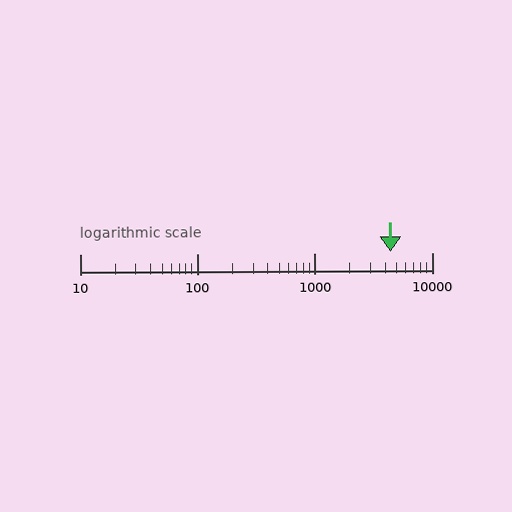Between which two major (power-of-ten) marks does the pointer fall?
The pointer is between 1000 and 10000.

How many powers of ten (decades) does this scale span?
The scale spans 3 decades, from 10 to 10000.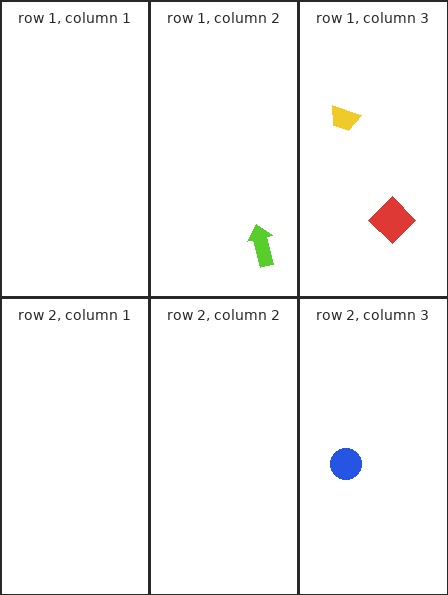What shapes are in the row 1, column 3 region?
The yellow trapezoid, the red diamond.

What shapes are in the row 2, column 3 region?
The blue circle.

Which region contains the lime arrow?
The row 1, column 2 region.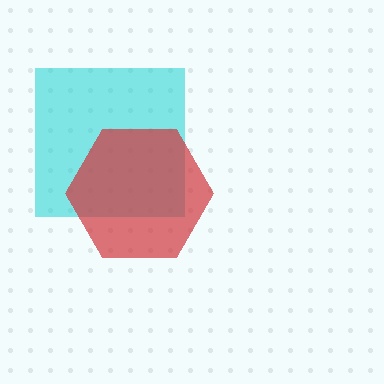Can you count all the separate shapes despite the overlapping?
Yes, there are 2 separate shapes.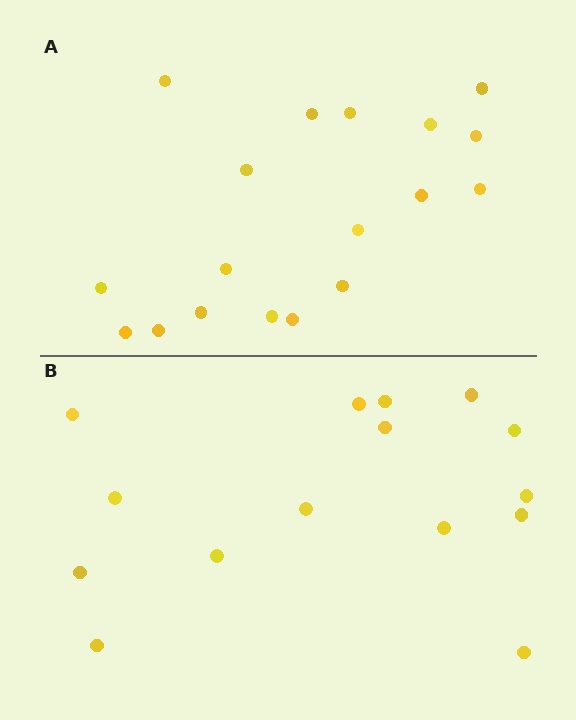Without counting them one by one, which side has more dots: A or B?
Region A (the top region) has more dots.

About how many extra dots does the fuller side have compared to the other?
Region A has just a few more — roughly 2 or 3 more dots than region B.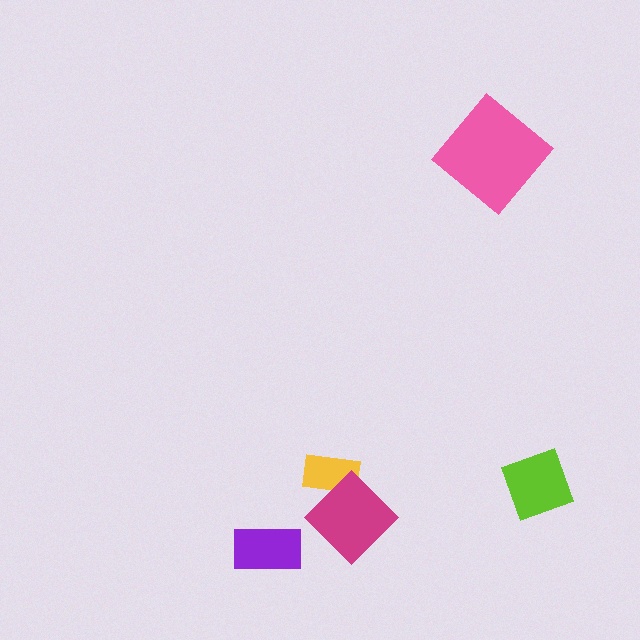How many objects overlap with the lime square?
0 objects overlap with the lime square.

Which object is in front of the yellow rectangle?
The magenta diamond is in front of the yellow rectangle.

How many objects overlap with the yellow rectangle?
1 object overlaps with the yellow rectangle.